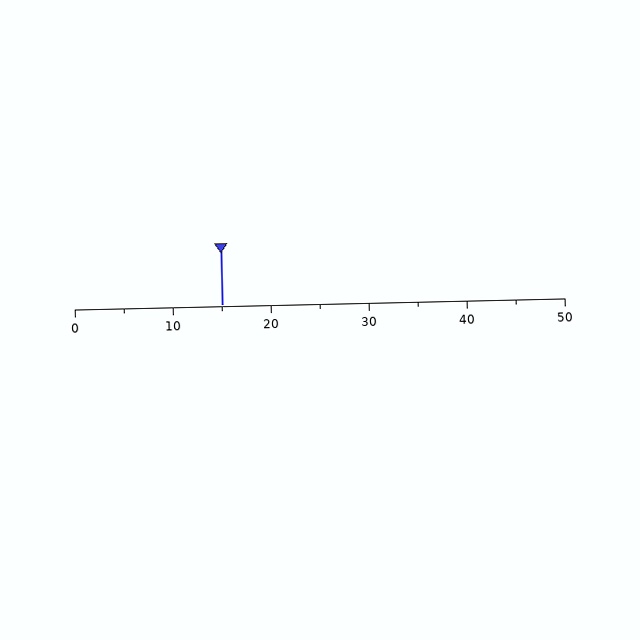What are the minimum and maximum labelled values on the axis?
The axis runs from 0 to 50.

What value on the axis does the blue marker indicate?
The marker indicates approximately 15.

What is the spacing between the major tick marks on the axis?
The major ticks are spaced 10 apart.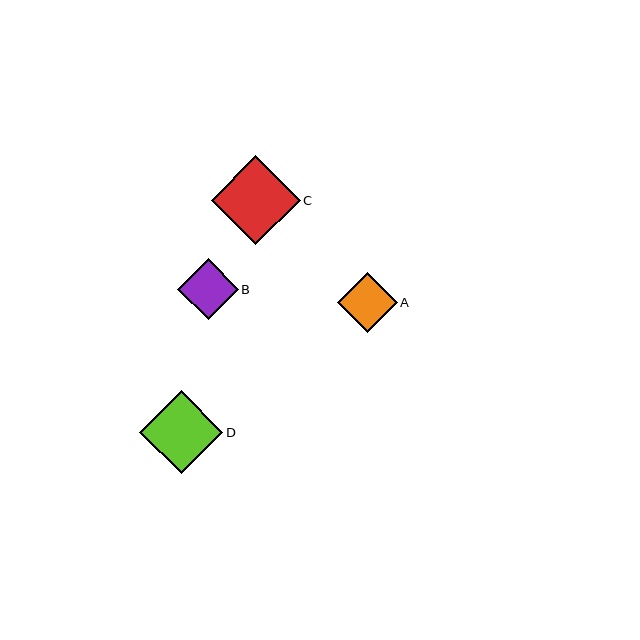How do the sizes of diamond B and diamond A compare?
Diamond B and diamond A are approximately the same size.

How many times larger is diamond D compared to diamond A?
Diamond D is approximately 1.4 times the size of diamond A.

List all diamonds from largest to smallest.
From largest to smallest: C, D, B, A.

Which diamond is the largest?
Diamond C is the largest with a size of approximately 89 pixels.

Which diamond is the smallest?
Diamond A is the smallest with a size of approximately 60 pixels.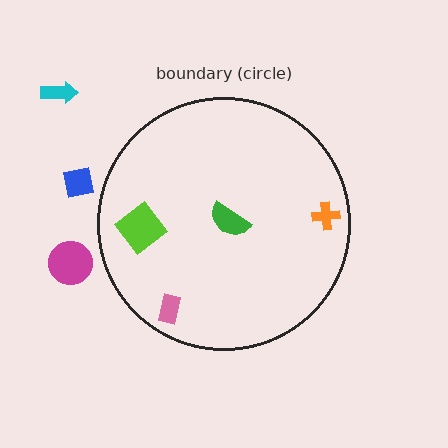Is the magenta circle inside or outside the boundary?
Outside.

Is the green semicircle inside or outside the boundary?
Inside.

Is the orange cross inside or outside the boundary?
Inside.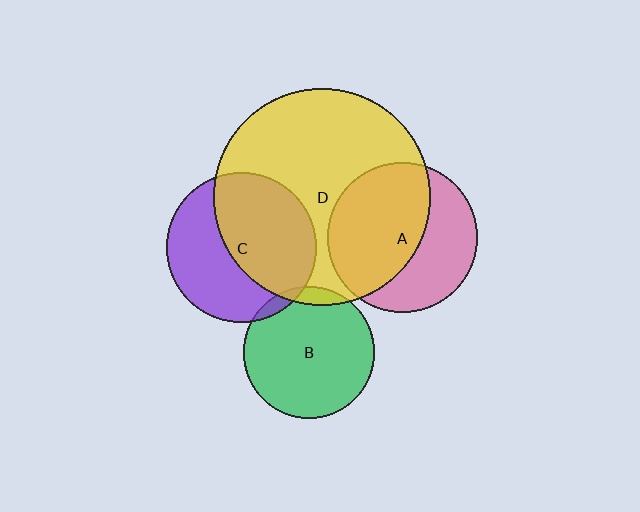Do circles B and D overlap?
Yes.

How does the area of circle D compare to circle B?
Approximately 2.7 times.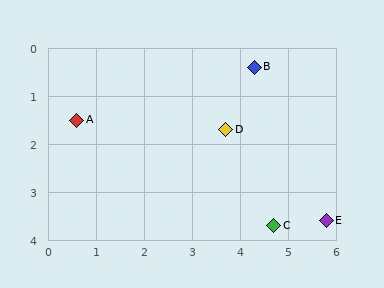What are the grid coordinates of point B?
Point B is at approximately (4.3, 0.4).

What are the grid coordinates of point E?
Point E is at approximately (5.8, 3.6).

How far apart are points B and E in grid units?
Points B and E are about 3.5 grid units apart.